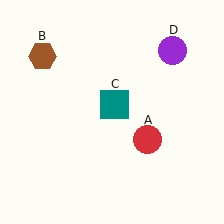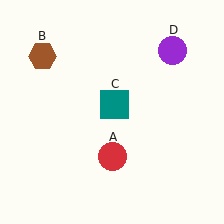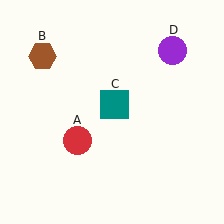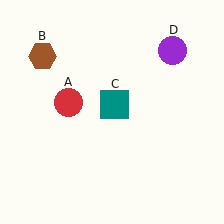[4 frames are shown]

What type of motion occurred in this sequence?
The red circle (object A) rotated clockwise around the center of the scene.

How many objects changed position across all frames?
1 object changed position: red circle (object A).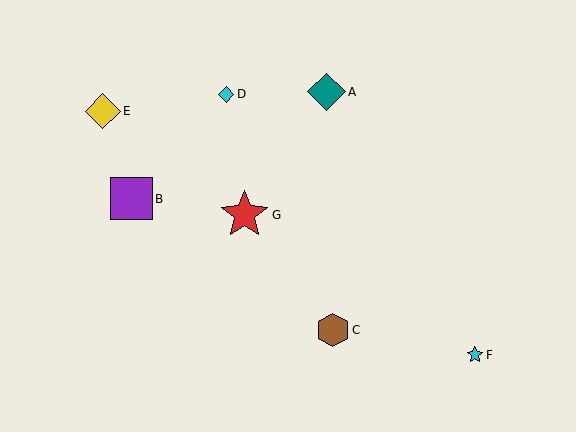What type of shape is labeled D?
Shape D is a cyan diamond.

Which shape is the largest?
The red star (labeled G) is the largest.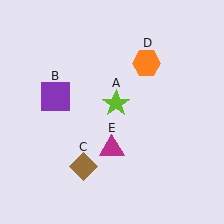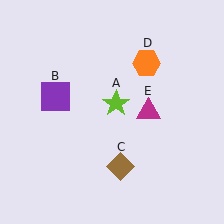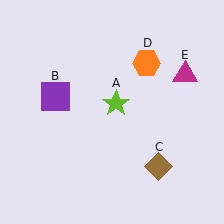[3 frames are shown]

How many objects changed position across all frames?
2 objects changed position: brown diamond (object C), magenta triangle (object E).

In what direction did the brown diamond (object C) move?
The brown diamond (object C) moved right.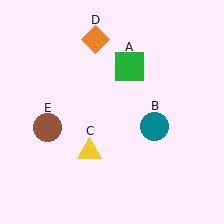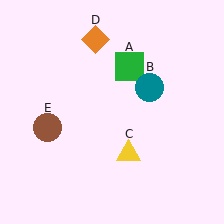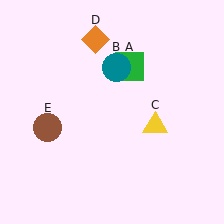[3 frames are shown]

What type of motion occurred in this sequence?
The teal circle (object B), yellow triangle (object C) rotated counterclockwise around the center of the scene.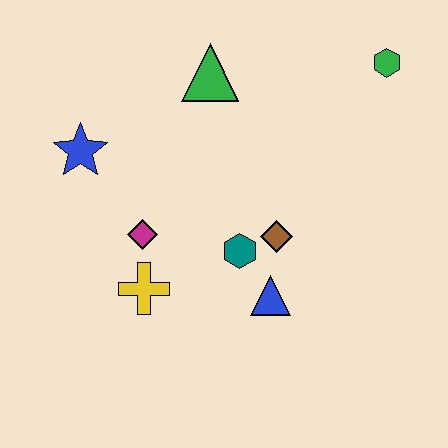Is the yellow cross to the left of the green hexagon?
Yes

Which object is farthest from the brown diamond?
The blue star is farthest from the brown diamond.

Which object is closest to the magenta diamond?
The yellow cross is closest to the magenta diamond.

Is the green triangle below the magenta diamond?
No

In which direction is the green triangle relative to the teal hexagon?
The green triangle is above the teal hexagon.